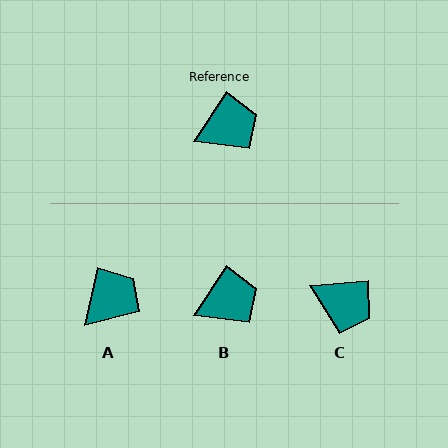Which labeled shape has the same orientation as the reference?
B.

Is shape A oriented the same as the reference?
No, it is off by about 21 degrees.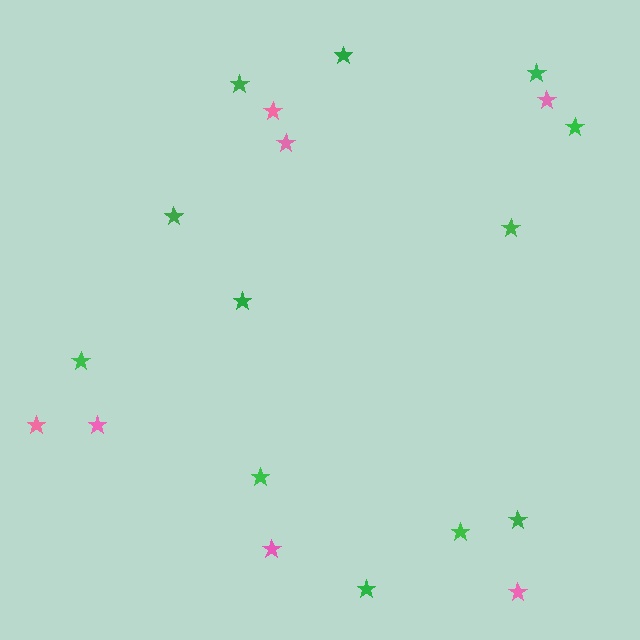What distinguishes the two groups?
There are 2 groups: one group of green stars (12) and one group of pink stars (7).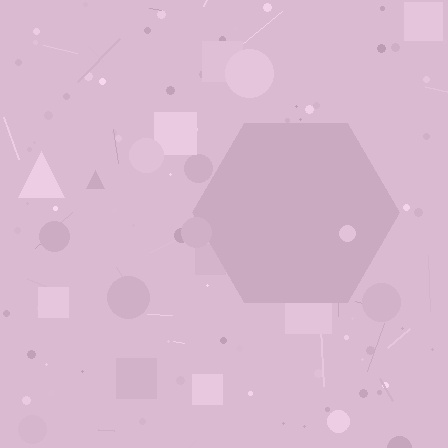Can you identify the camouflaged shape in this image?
The camouflaged shape is a hexagon.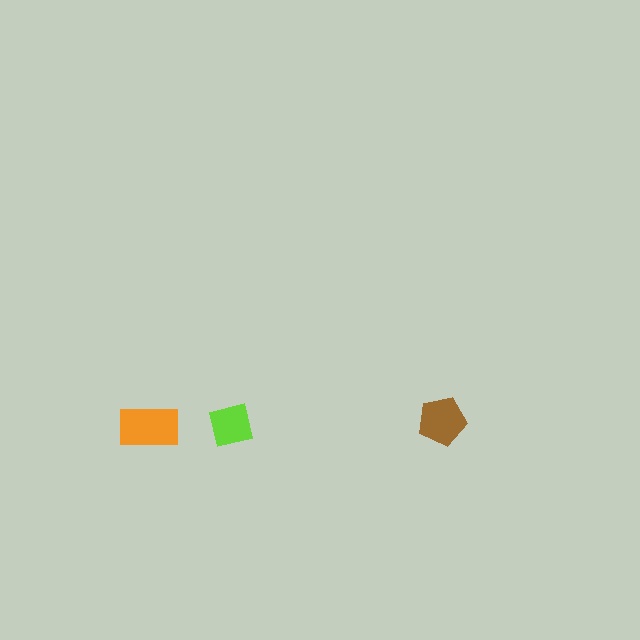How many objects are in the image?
There are 3 objects in the image.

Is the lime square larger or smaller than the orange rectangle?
Smaller.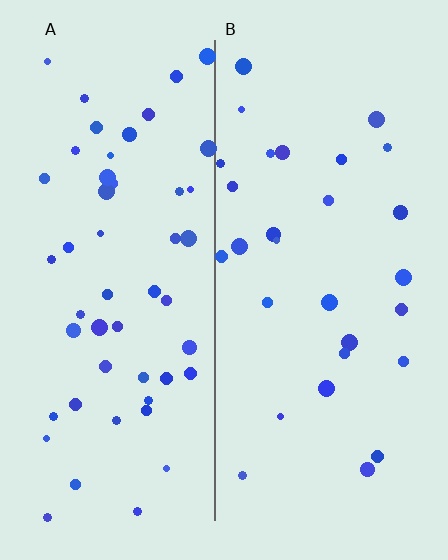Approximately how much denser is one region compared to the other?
Approximately 1.8× — region A over region B.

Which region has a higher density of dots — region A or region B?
A (the left).